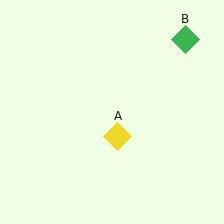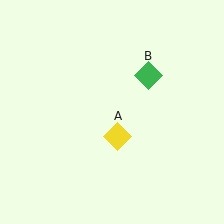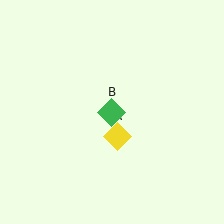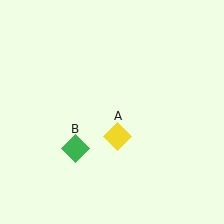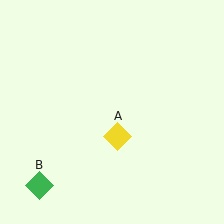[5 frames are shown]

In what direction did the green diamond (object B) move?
The green diamond (object B) moved down and to the left.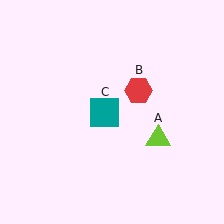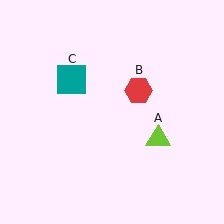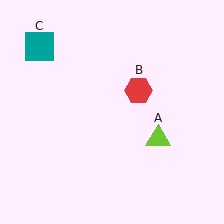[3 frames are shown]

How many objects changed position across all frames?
1 object changed position: teal square (object C).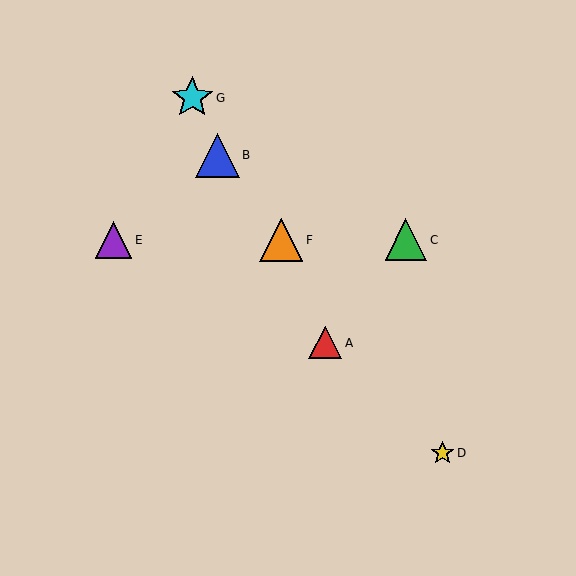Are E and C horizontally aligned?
Yes, both are at y≈240.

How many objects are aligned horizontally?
3 objects (C, E, F) are aligned horizontally.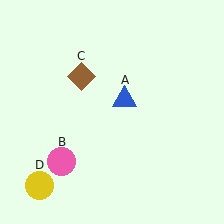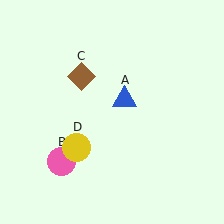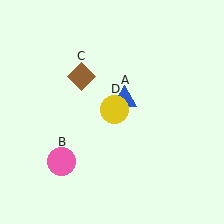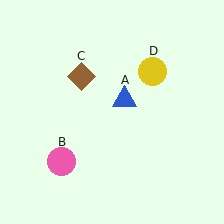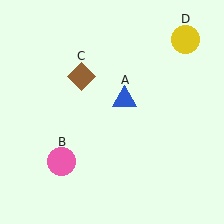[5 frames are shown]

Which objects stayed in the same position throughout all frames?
Blue triangle (object A) and pink circle (object B) and brown diamond (object C) remained stationary.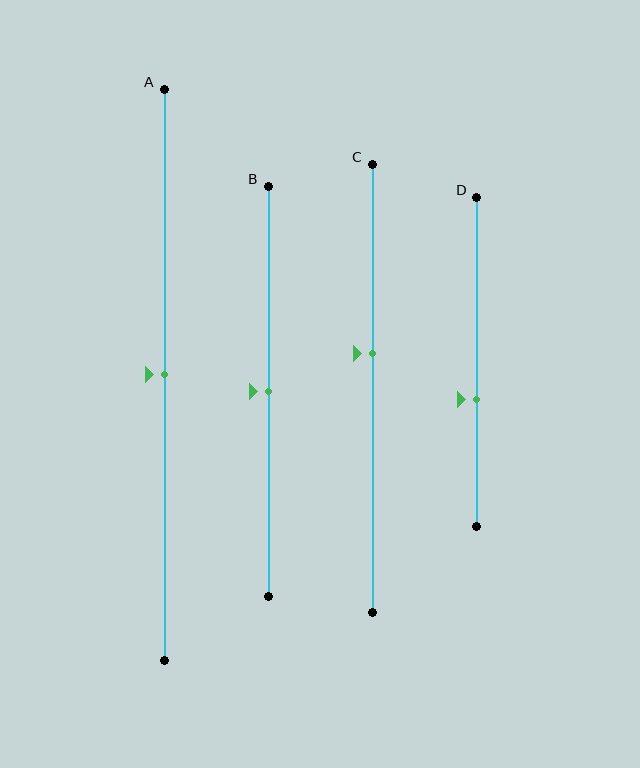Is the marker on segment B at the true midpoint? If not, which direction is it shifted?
Yes, the marker on segment B is at the true midpoint.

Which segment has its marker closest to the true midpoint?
Segment A has its marker closest to the true midpoint.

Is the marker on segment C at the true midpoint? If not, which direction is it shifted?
No, the marker on segment C is shifted upward by about 8% of the segment length.